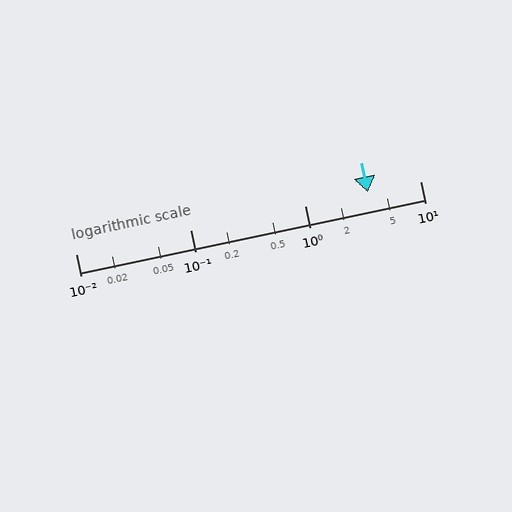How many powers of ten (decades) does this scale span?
The scale spans 3 decades, from 0.01 to 10.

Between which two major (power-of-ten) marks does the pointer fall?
The pointer is between 1 and 10.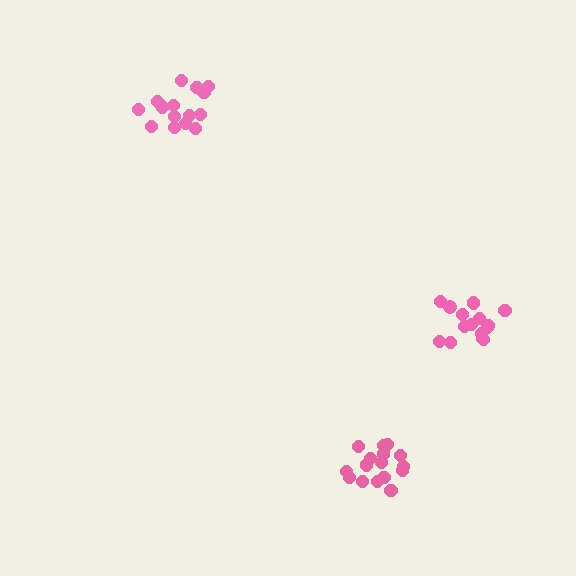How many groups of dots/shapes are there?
There are 3 groups.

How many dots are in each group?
Group 1: 15 dots, Group 2: 15 dots, Group 3: 17 dots (47 total).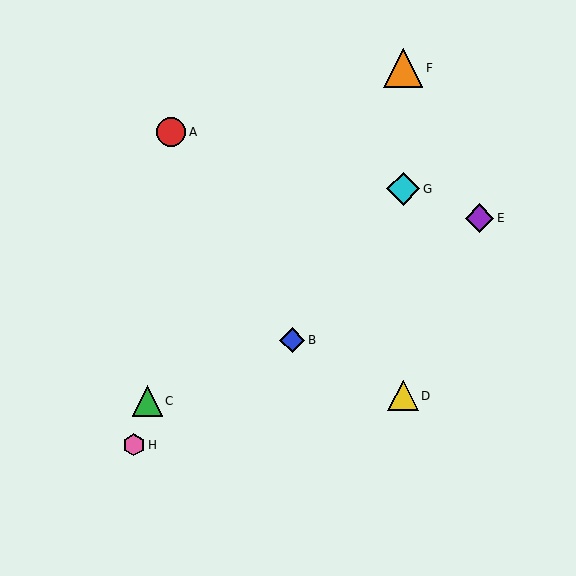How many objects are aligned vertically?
3 objects (D, F, G) are aligned vertically.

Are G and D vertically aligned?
Yes, both are at x≈403.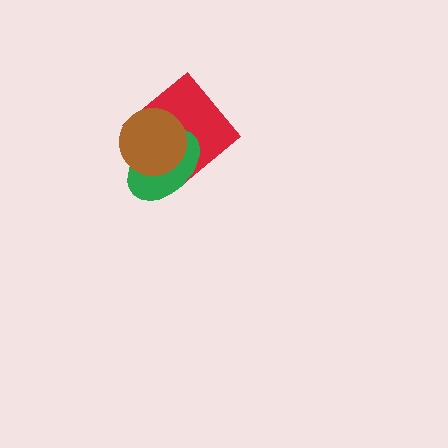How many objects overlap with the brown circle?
2 objects overlap with the brown circle.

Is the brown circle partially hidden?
No, no other shape covers it.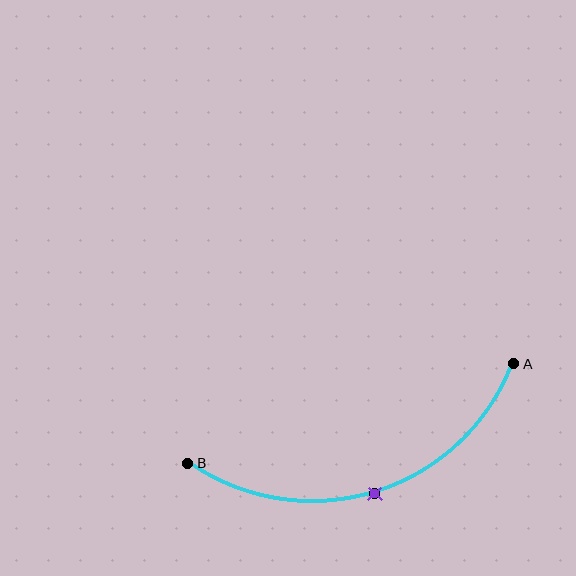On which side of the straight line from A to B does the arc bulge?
The arc bulges below the straight line connecting A and B.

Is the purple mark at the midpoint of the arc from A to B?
Yes. The purple mark lies on the arc at equal arc-length from both A and B — it is the arc midpoint.